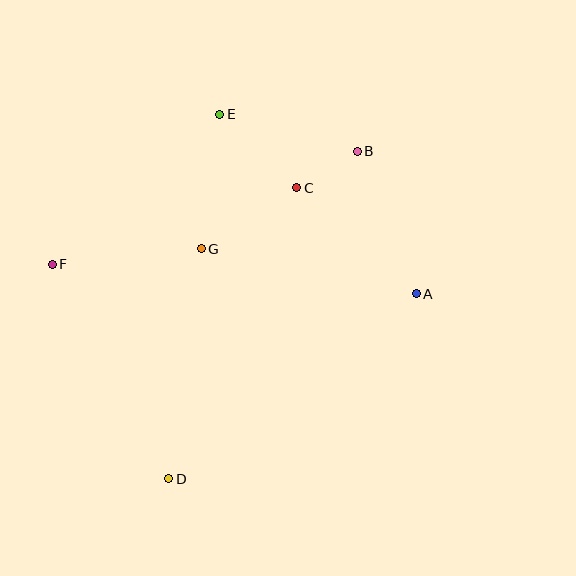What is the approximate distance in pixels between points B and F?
The distance between B and F is approximately 325 pixels.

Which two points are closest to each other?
Points B and C are closest to each other.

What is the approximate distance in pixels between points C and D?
The distance between C and D is approximately 318 pixels.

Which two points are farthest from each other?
Points B and D are farthest from each other.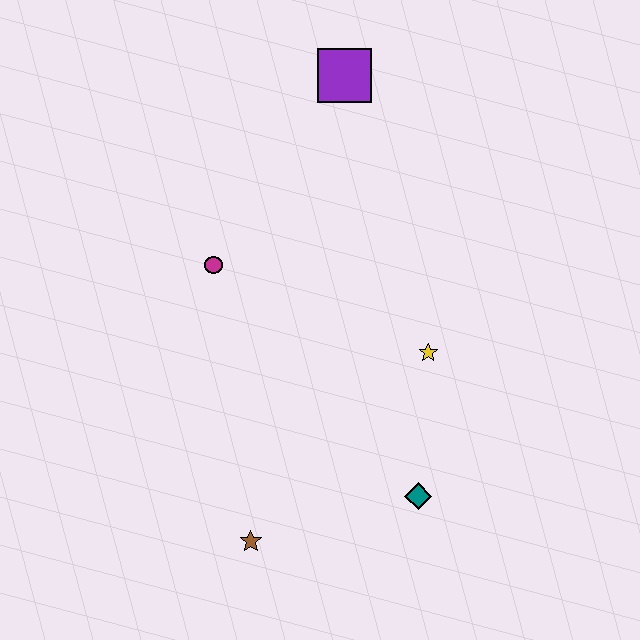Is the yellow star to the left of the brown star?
No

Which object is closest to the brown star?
The teal diamond is closest to the brown star.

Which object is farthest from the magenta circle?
The teal diamond is farthest from the magenta circle.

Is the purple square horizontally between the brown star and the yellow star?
Yes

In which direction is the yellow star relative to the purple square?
The yellow star is below the purple square.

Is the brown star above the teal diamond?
No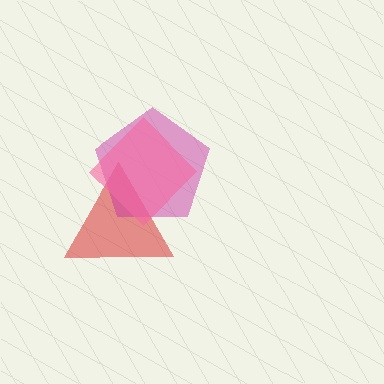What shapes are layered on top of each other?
The layered shapes are: a red triangle, a magenta pentagon, a pink diamond.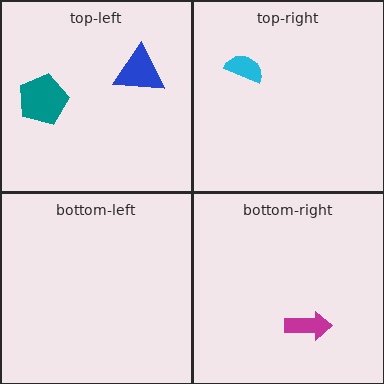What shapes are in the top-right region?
The cyan semicircle.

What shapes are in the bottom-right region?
The magenta arrow.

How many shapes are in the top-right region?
1.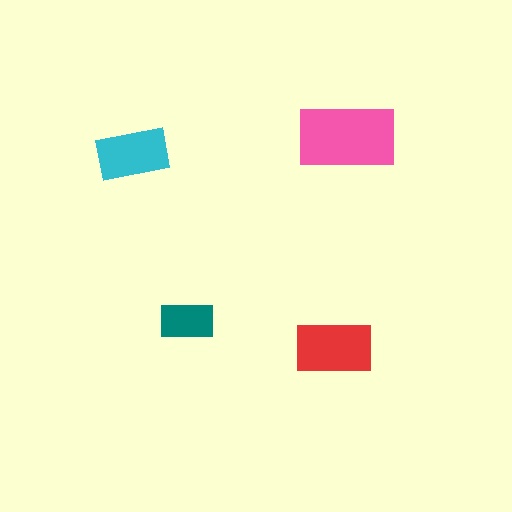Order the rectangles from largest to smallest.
the pink one, the red one, the cyan one, the teal one.